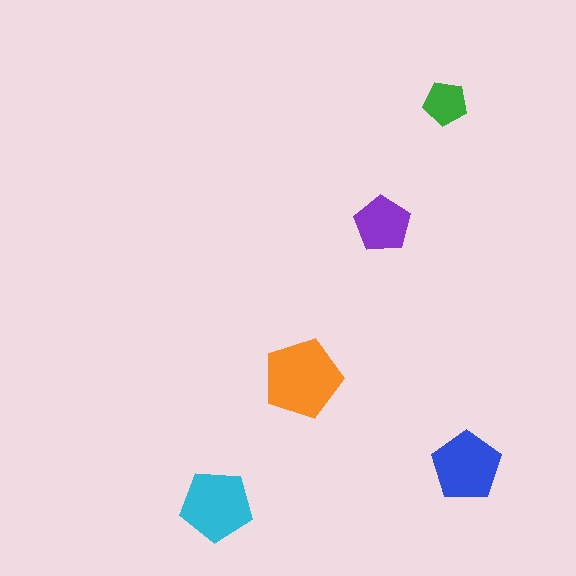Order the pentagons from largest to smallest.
the orange one, the cyan one, the blue one, the purple one, the green one.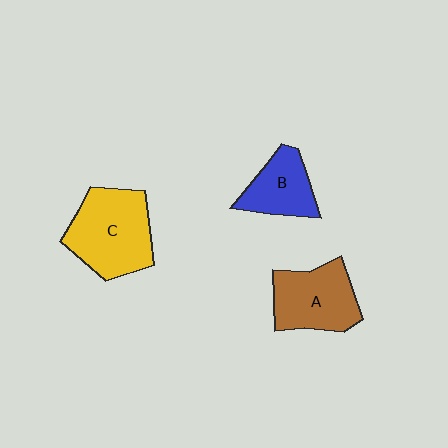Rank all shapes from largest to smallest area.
From largest to smallest: C (yellow), A (brown), B (blue).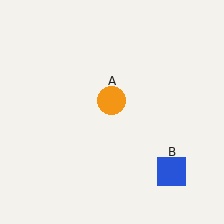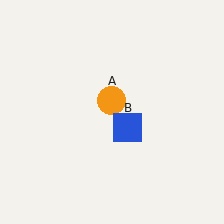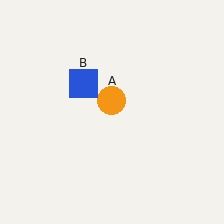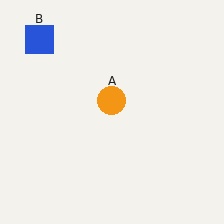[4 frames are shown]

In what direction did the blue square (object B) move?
The blue square (object B) moved up and to the left.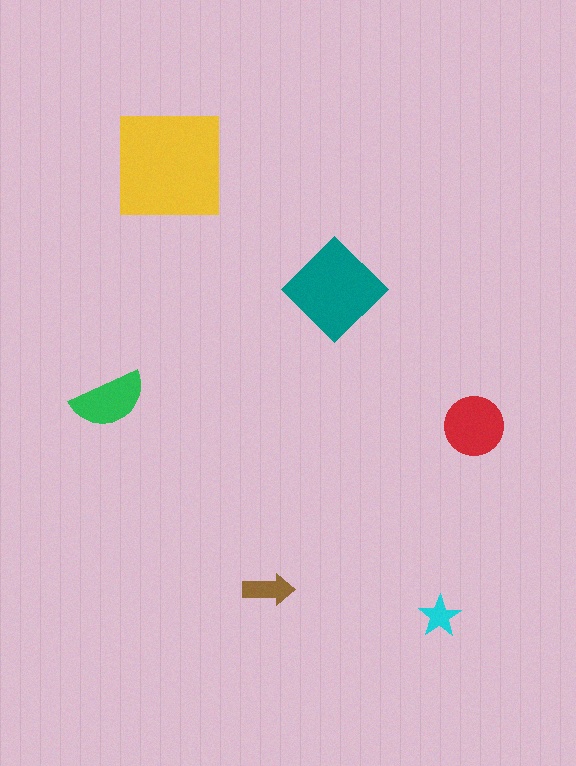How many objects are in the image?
There are 6 objects in the image.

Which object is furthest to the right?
The red circle is rightmost.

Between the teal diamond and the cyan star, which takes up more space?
The teal diamond.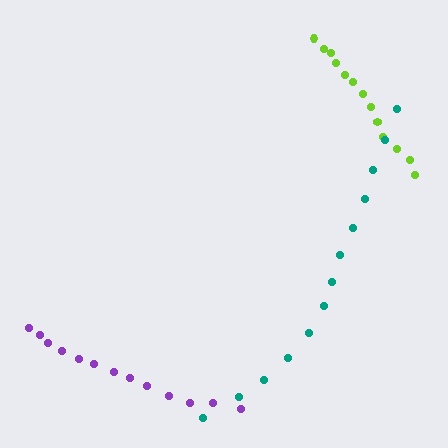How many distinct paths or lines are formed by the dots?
There are 3 distinct paths.